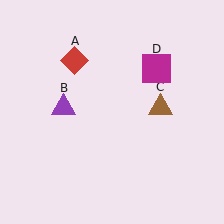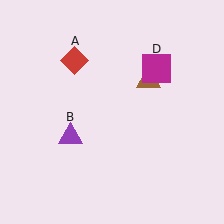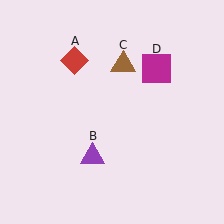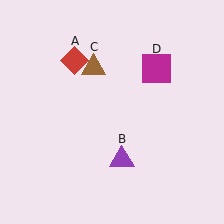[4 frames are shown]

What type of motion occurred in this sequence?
The purple triangle (object B), brown triangle (object C) rotated counterclockwise around the center of the scene.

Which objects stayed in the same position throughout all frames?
Red diamond (object A) and magenta square (object D) remained stationary.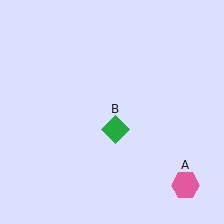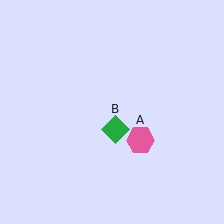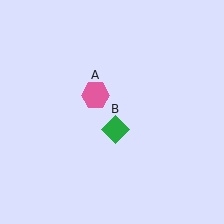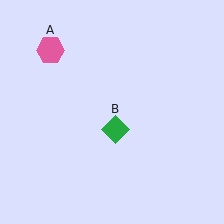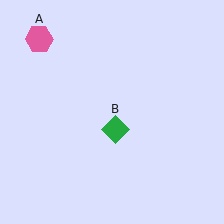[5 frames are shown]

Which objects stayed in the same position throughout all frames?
Green diamond (object B) remained stationary.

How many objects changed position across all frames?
1 object changed position: pink hexagon (object A).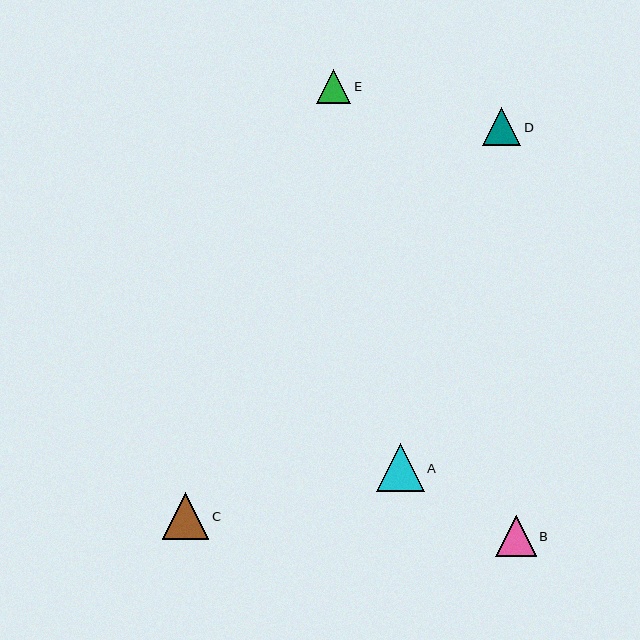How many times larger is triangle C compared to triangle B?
Triangle C is approximately 1.2 times the size of triangle B.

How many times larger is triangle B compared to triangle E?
Triangle B is approximately 1.2 times the size of triangle E.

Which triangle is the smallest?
Triangle E is the smallest with a size of approximately 34 pixels.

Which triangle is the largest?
Triangle A is the largest with a size of approximately 48 pixels.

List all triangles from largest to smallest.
From largest to smallest: A, C, B, D, E.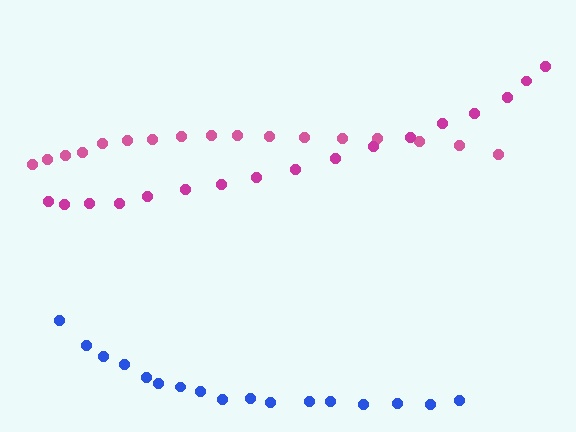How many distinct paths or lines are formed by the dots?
There are 3 distinct paths.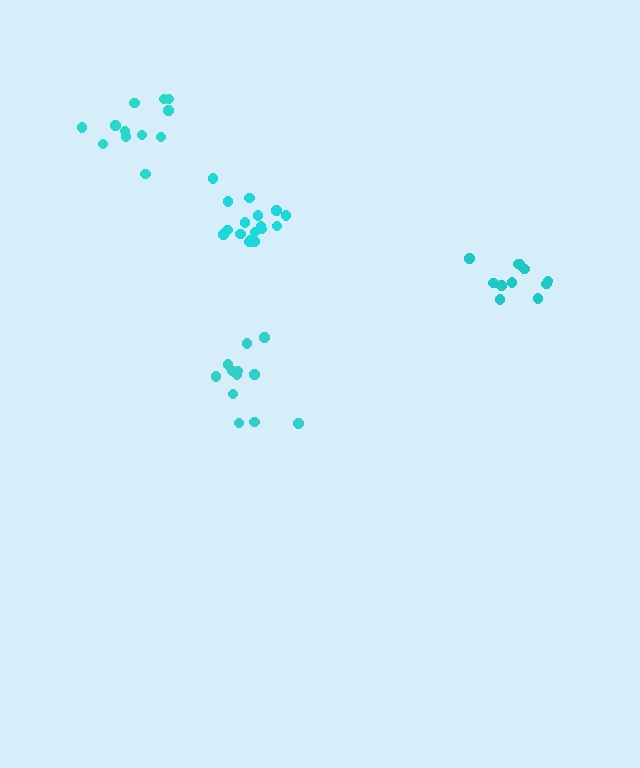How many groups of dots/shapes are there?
There are 4 groups.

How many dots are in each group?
Group 1: 12 dots, Group 2: 11 dots, Group 3: 17 dots, Group 4: 12 dots (52 total).